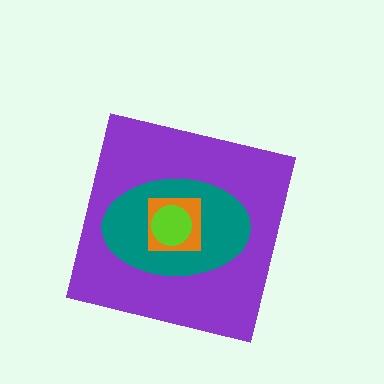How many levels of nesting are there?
4.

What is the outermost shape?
The purple square.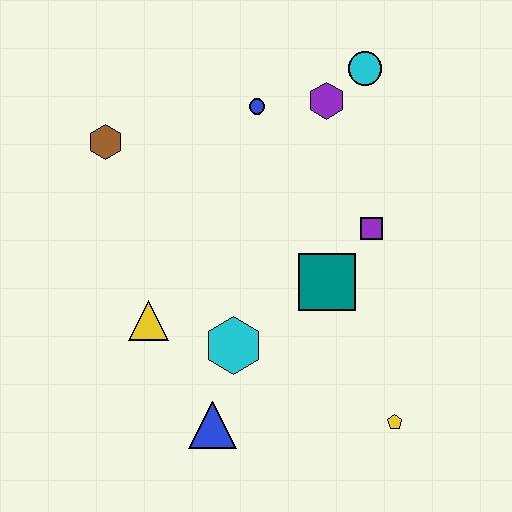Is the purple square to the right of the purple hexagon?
Yes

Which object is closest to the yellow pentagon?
The teal square is closest to the yellow pentagon.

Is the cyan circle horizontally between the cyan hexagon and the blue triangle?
No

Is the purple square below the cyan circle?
Yes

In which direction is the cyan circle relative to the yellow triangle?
The cyan circle is above the yellow triangle.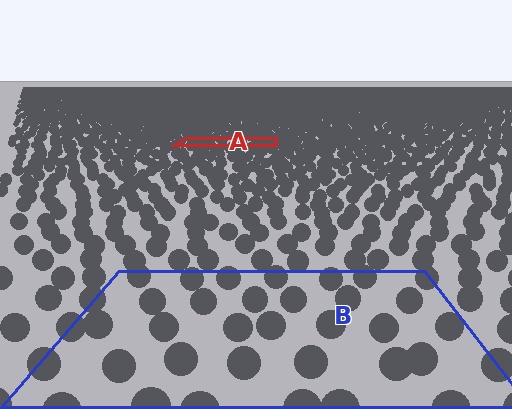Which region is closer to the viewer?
Region B is closer. The texture elements there are larger and more spread out.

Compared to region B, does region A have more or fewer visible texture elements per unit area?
Region A has more texture elements per unit area — they are packed more densely because it is farther away.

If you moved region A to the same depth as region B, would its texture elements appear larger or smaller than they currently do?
They would appear larger. At a closer depth, the same texture elements are projected at a bigger on-screen size.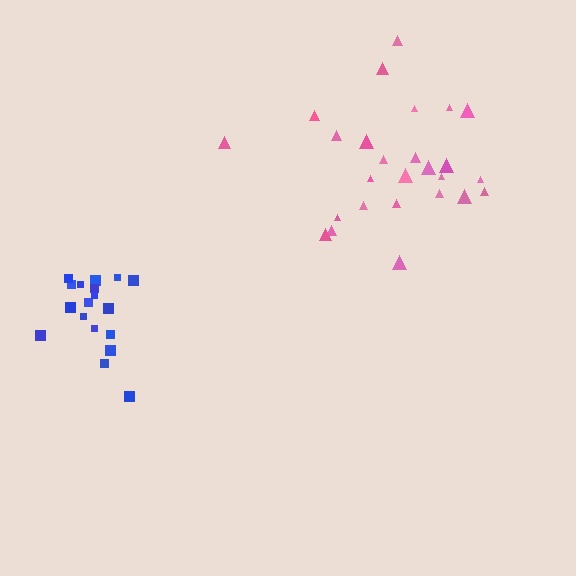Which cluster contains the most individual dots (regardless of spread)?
Pink (26).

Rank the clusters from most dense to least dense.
blue, pink.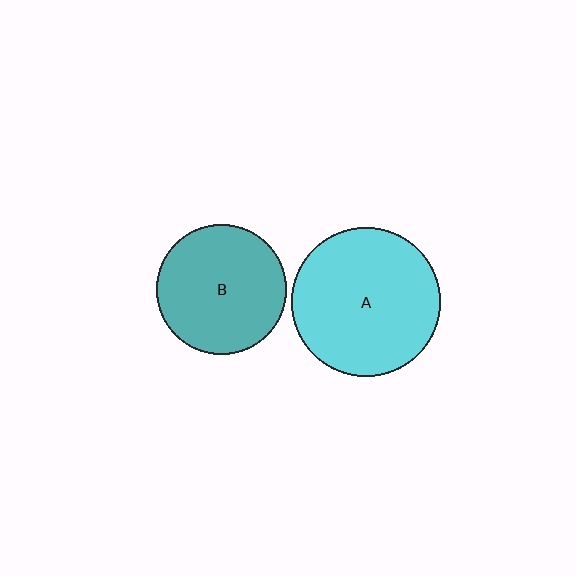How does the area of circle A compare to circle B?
Approximately 1.3 times.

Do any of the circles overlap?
No, none of the circles overlap.